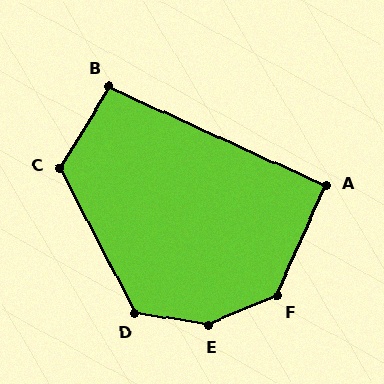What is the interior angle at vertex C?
Approximately 122 degrees (obtuse).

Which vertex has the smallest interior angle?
A, at approximately 90 degrees.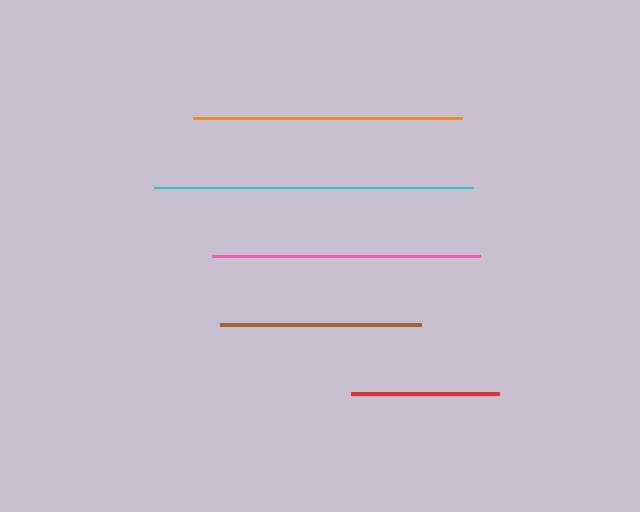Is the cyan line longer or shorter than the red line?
The cyan line is longer than the red line.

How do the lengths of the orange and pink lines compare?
The orange and pink lines are approximately the same length.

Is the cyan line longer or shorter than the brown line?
The cyan line is longer than the brown line.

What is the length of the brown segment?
The brown segment is approximately 201 pixels long.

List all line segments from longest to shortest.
From longest to shortest: cyan, orange, pink, brown, red.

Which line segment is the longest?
The cyan line is the longest at approximately 319 pixels.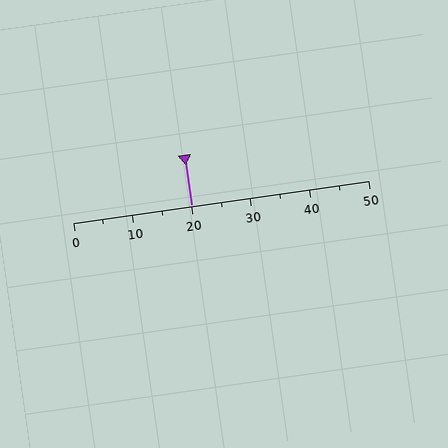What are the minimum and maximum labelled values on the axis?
The axis runs from 0 to 50.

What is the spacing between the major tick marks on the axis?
The major ticks are spaced 10 apart.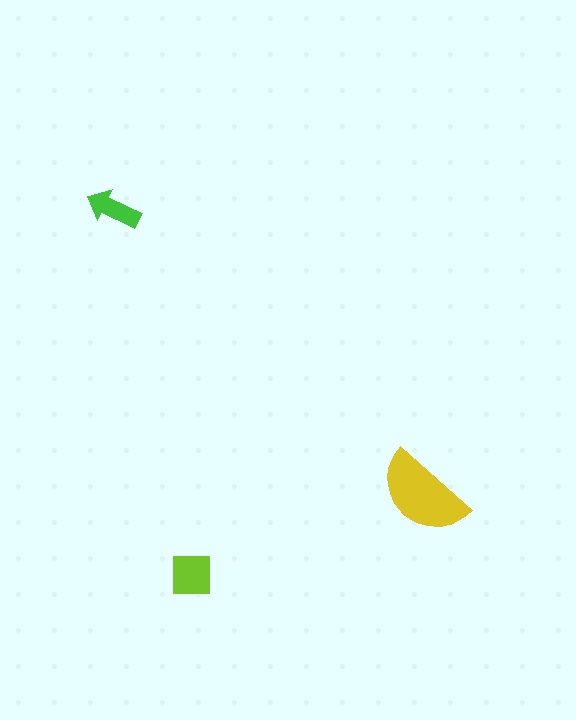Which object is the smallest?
The green arrow.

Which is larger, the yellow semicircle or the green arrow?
The yellow semicircle.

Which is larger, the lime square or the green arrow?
The lime square.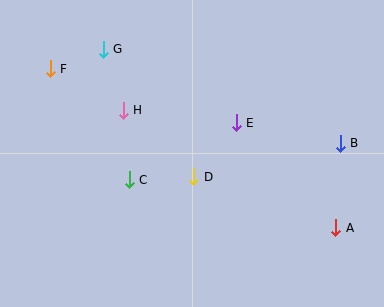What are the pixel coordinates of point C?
Point C is at (129, 180).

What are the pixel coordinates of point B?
Point B is at (340, 143).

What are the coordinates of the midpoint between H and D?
The midpoint between H and D is at (158, 144).